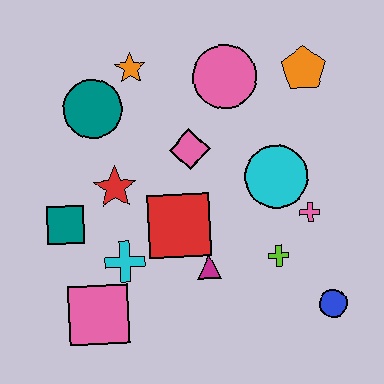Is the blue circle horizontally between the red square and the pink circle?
No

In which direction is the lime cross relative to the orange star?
The lime cross is below the orange star.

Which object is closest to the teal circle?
The orange star is closest to the teal circle.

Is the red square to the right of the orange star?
Yes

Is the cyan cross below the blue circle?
No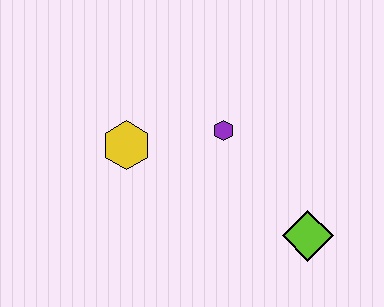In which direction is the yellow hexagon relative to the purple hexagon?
The yellow hexagon is to the left of the purple hexagon.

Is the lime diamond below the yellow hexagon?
Yes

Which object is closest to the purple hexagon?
The yellow hexagon is closest to the purple hexagon.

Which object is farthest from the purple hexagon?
The lime diamond is farthest from the purple hexagon.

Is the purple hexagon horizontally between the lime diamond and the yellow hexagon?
Yes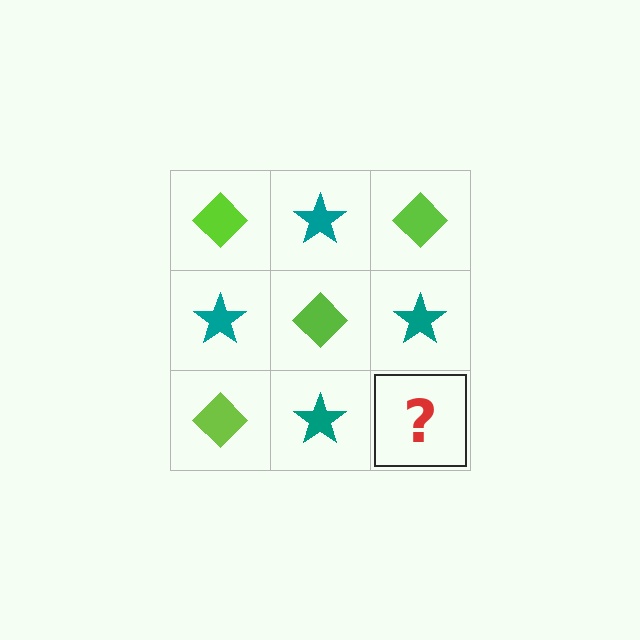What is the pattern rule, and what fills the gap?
The rule is that it alternates lime diamond and teal star in a checkerboard pattern. The gap should be filled with a lime diamond.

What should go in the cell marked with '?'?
The missing cell should contain a lime diamond.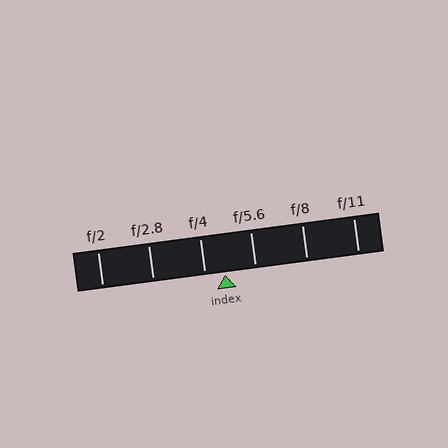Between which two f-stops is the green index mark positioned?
The index mark is between f/4 and f/5.6.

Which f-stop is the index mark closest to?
The index mark is closest to f/4.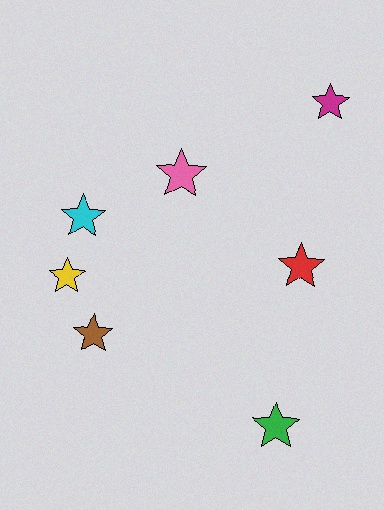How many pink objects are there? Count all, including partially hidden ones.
There is 1 pink object.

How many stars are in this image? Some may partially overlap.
There are 7 stars.